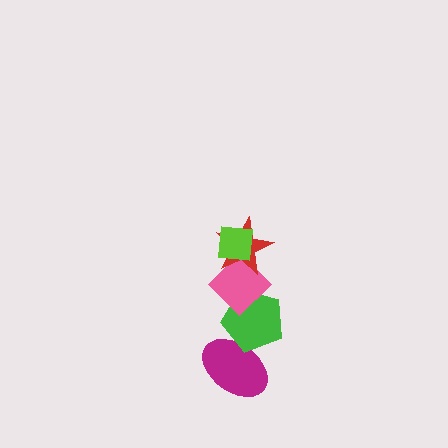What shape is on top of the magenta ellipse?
The green pentagon is on top of the magenta ellipse.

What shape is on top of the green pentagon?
The pink diamond is on top of the green pentagon.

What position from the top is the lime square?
The lime square is 1st from the top.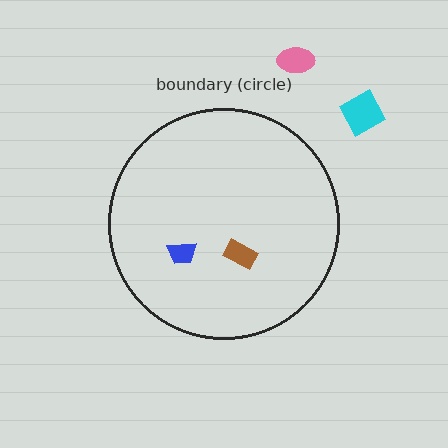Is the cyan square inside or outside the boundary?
Outside.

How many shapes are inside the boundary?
2 inside, 2 outside.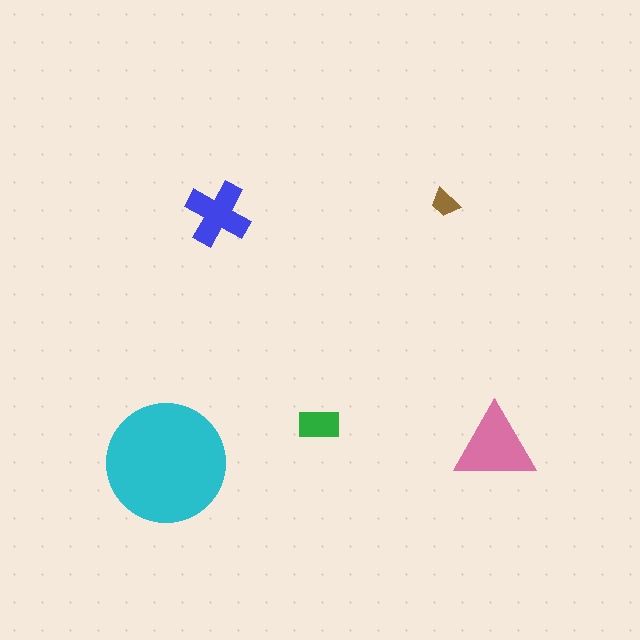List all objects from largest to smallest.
The cyan circle, the pink triangle, the blue cross, the green rectangle, the brown trapezoid.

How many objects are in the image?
There are 5 objects in the image.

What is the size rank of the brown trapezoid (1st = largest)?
5th.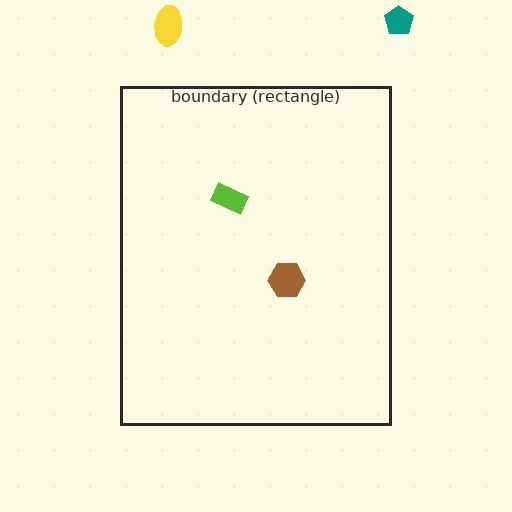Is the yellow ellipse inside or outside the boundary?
Outside.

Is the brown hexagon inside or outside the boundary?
Inside.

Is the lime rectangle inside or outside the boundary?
Inside.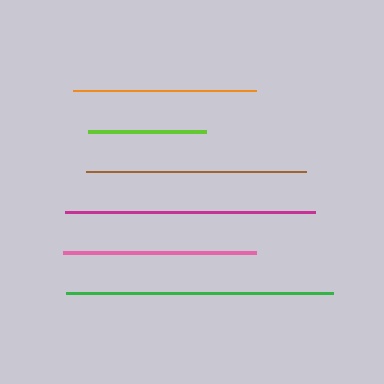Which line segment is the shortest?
The lime line is the shortest at approximately 118 pixels.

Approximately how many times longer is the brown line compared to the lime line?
The brown line is approximately 1.9 times the length of the lime line.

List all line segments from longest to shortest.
From longest to shortest: green, magenta, brown, pink, orange, lime.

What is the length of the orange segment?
The orange segment is approximately 183 pixels long.